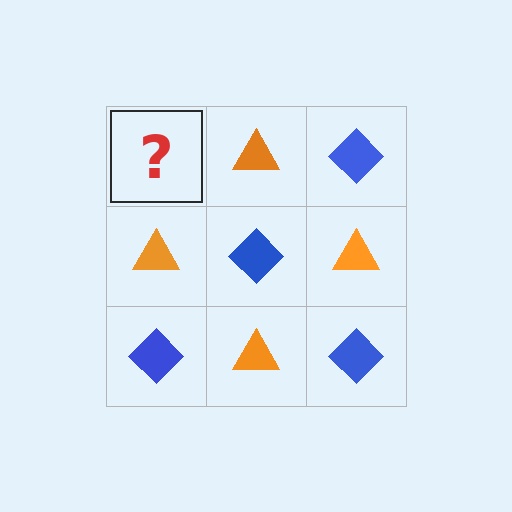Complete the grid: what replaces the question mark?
The question mark should be replaced with a blue diamond.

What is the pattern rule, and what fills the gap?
The rule is that it alternates blue diamond and orange triangle in a checkerboard pattern. The gap should be filled with a blue diamond.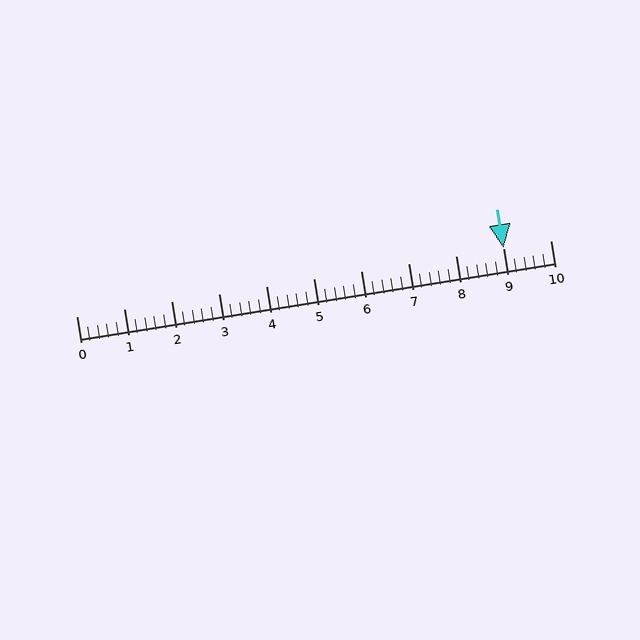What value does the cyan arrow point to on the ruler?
The cyan arrow points to approximately 9.0.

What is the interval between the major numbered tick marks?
The major tick marks are spaced 1 units apart.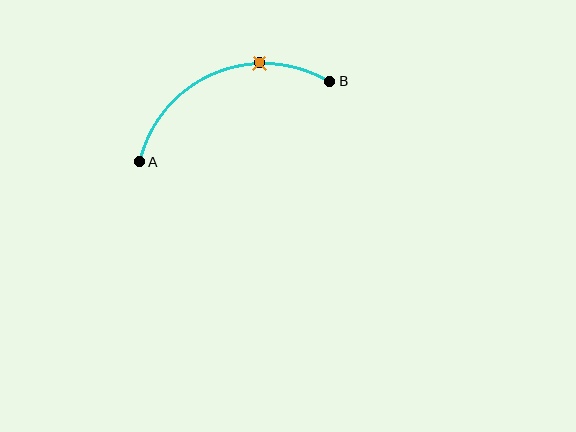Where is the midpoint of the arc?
The arc midpoint is the point on the curve farthest from the straight line joining A and B. It sits above that line.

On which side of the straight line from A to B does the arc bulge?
The arc bulges above the straight line connecting A and B.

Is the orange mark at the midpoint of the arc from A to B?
No. The orange mark lies on the arc but is closer to endpoint B. The arc midpoint would be at the point on the curve equidistant along the arc from both A and B.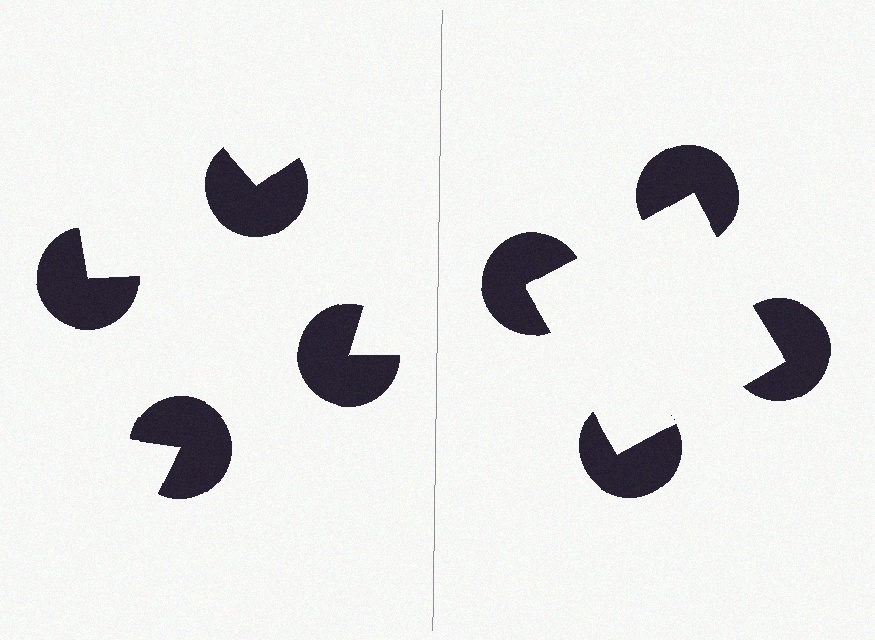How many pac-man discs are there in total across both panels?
8 — 4 on each side.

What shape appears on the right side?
An illusory square.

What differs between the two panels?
The pac-man discs are positioned identically on both sides; only the wedge orientations differ. On the right they align to a square; on the left they are misaligned.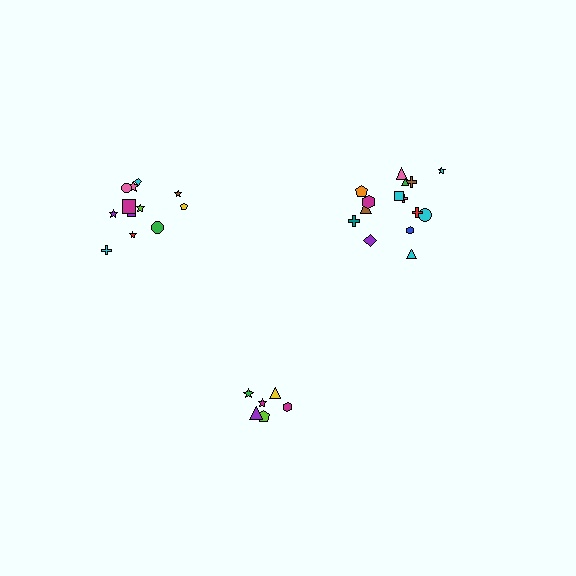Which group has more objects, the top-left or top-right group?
The top-right group.